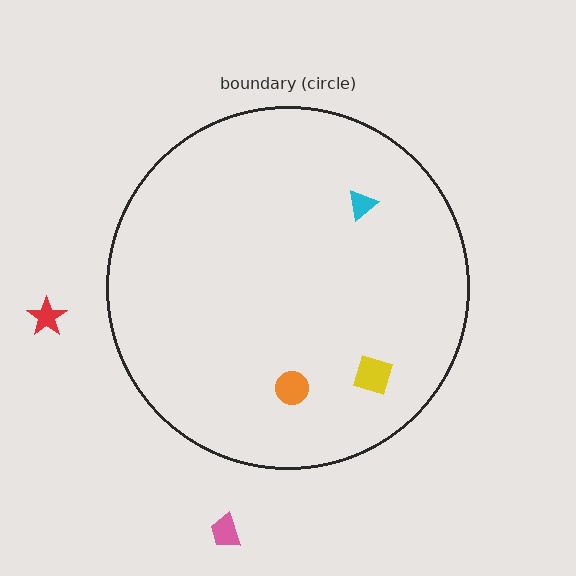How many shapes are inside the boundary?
3 inside, 2 outside.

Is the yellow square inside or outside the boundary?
Inside.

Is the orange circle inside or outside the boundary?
Inside.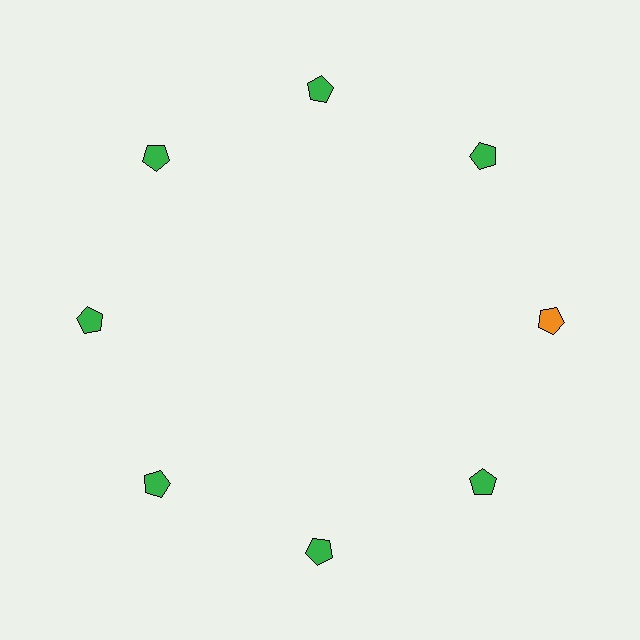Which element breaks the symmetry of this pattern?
The orange pentagon at roughly the 3 o'clock position breaks the symmetry. All other shapes are green pentagons.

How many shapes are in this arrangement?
There are 8 shapes arranged in a ring pattern.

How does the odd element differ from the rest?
It has a different color: orange instead of green.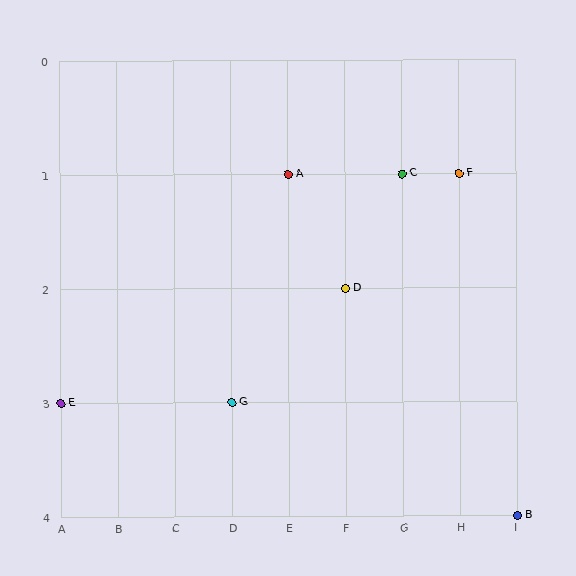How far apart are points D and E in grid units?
Points D and E are 5 columns and 1 row apart (about 5.1 grid units diagonally).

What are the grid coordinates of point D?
Point D is at grid coordinates (F, 2).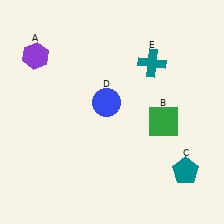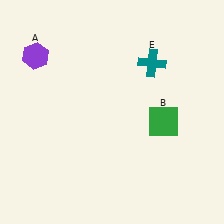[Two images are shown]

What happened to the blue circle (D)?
The blue circle (D) was removed in Image 2. It was in the top-left area of Image 1.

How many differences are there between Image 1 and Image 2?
There are 2 differences between the two images.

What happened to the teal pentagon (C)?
The teal pentagon (C) was removed in Image 2. It was in the bottom-right area of Image 1.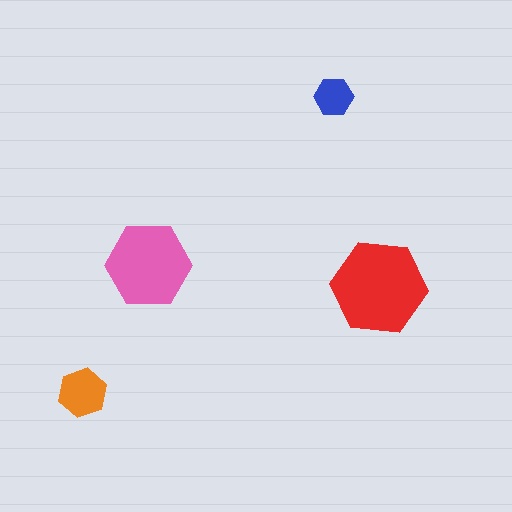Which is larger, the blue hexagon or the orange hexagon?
The orange one.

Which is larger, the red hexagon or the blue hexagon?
The red one.